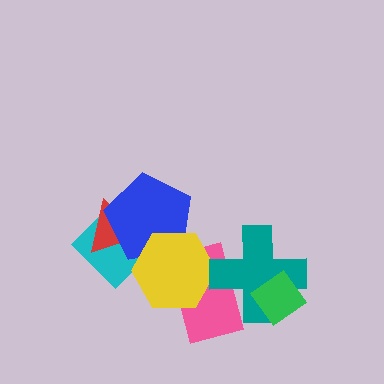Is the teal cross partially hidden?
Yes, it is partially covered by another shape.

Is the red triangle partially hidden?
Yes, it is partially covered by another shape.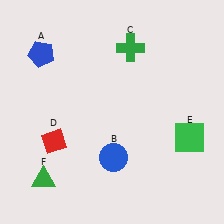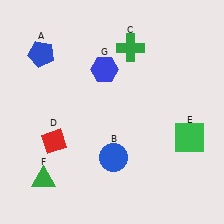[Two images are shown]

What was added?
A blue hexagon (G) was added in Image 2.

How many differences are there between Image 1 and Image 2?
There is 1 difference between the two images.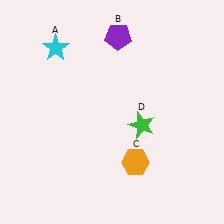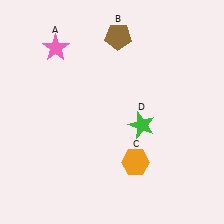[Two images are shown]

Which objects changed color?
A changed from cyan to pink. B changed from purple to brown.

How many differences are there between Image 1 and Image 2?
There are 2 differences between the two images.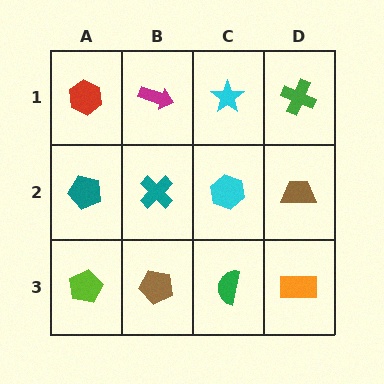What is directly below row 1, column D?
A brown trapezoid.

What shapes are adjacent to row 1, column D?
A brown trapezoid (row 2, column D), a cyan star (row 1, column C).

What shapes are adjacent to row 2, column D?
A green cross (row 1, column D), an orange rectangle (row 3, column D), a cyan hexagon (row 2, column C).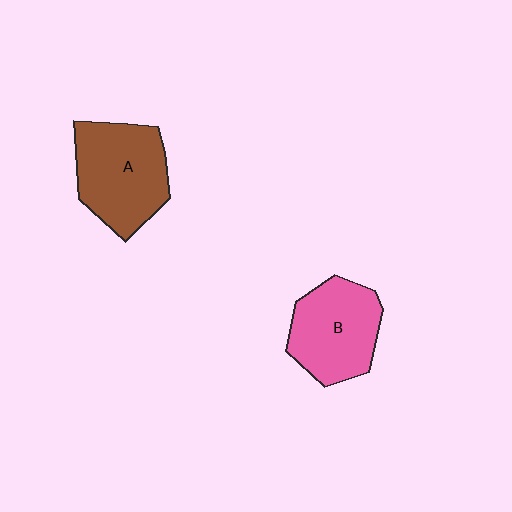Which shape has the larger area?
Shape A (brown).